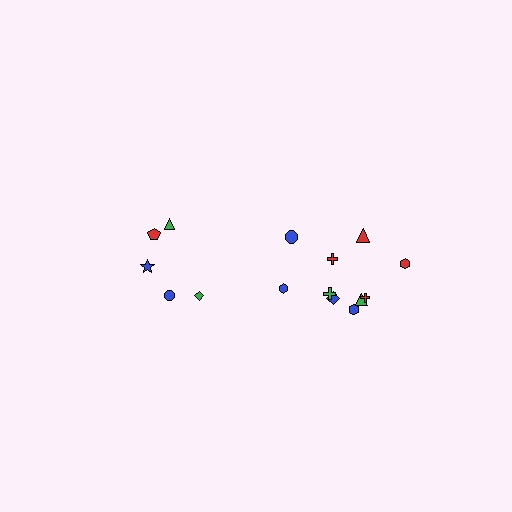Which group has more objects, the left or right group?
The right group.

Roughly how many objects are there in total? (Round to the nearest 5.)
Roughly 15 objects in total.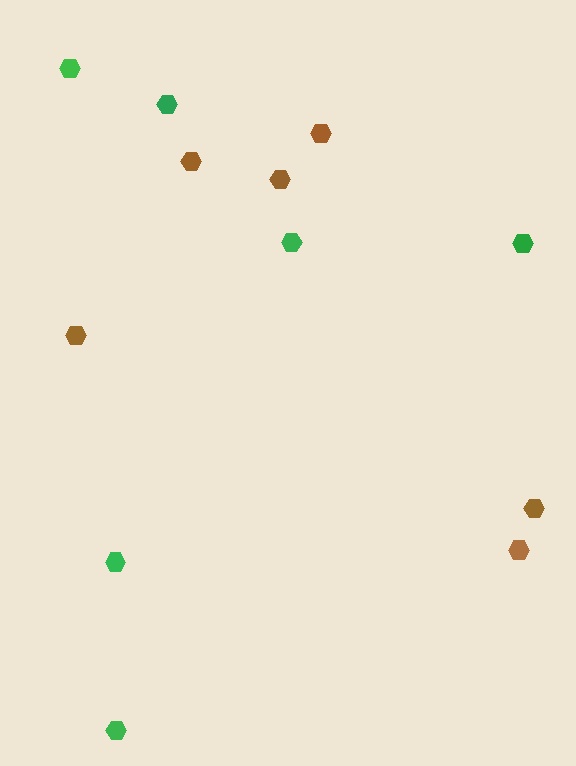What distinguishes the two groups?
There are 2 groups: one group of brown hexagons (6) and one group of green hexagons (6).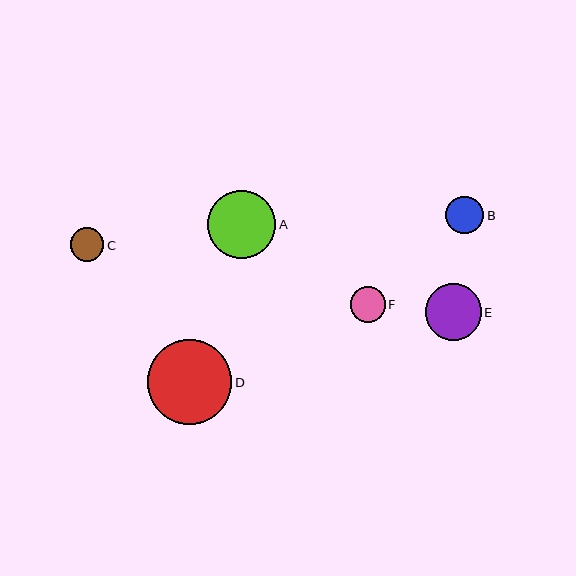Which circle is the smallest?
Circle C is the smallest with a size of approximately 34 pixels.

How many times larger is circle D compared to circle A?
Circle D is approximately 1.2 times the size of circle A.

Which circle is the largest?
Circle D is the largest with a size of approximately 84 pixels.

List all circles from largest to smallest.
From largest to smallest: D, A, E, B, F, C.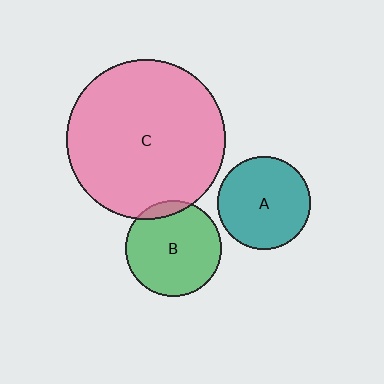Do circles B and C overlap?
Yes.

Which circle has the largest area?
Circle C (pink).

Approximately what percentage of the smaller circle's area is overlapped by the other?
Approximately 10%.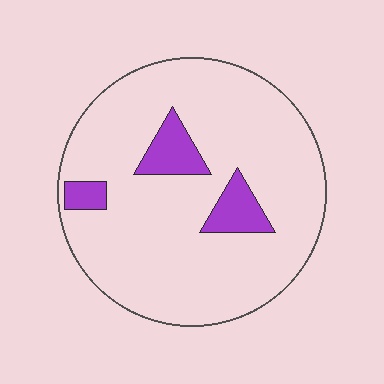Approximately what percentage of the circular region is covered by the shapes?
Approximately 10%.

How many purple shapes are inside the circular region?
3.